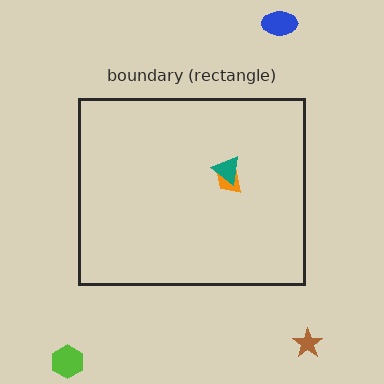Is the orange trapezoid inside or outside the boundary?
Inside.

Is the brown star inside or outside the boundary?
Outside.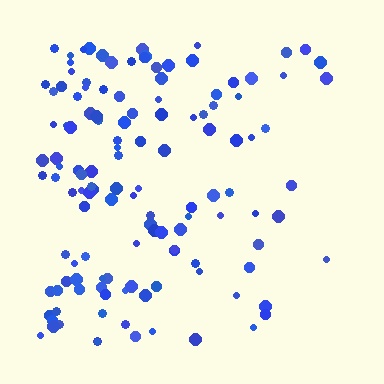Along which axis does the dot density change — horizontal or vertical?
Horizontal.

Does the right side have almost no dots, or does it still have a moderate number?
Still a moderate number, just noticeably fewer than the left.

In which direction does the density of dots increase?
From right to left, with the left side densest.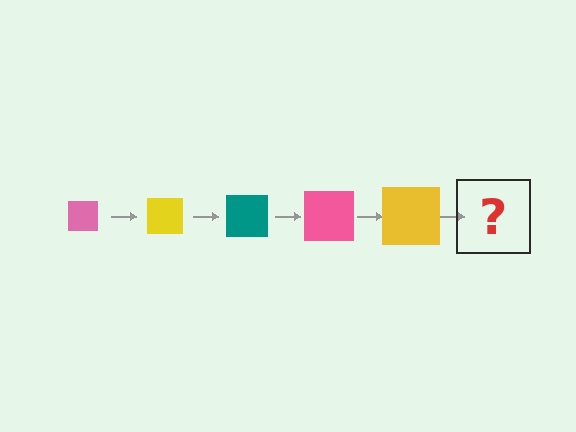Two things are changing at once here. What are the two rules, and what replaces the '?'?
The two rules are that the square grows larger each step and the color cycles through pink, yellow, and teal. The '?' should be a teal square, larger than the previous one.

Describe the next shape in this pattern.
It should be a teal square, larger than the previous one.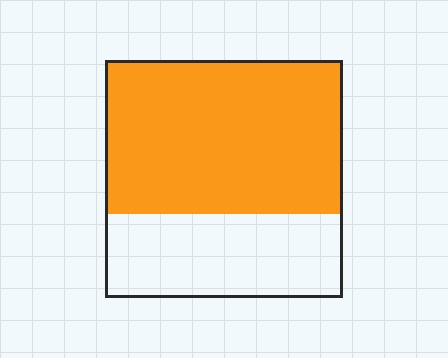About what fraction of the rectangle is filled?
About two thirds (2/3).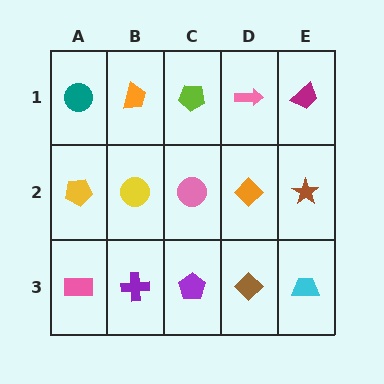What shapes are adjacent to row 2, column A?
A teal circle (row 1, column A), a pink rectangle (row 3, column A), a yellow circle (row 2, column B).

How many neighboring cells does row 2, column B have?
4.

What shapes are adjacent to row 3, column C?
A pink circle (row 2, column C), a purple cross (row 3, column B), a brown diamond (row 3, column D).